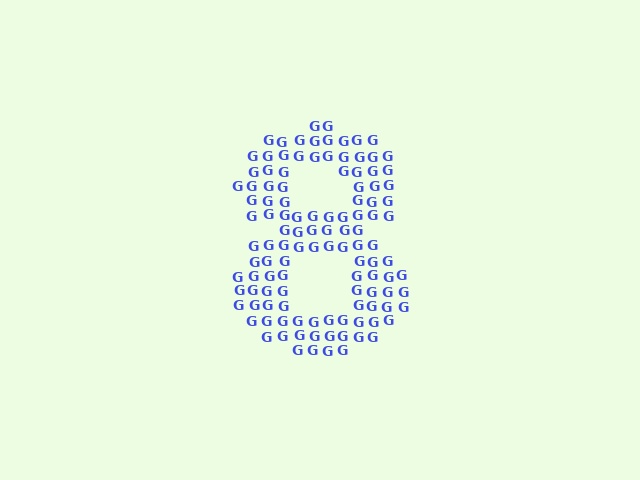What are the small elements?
The small elements are letter G's.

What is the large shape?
The large shape is the digit 8.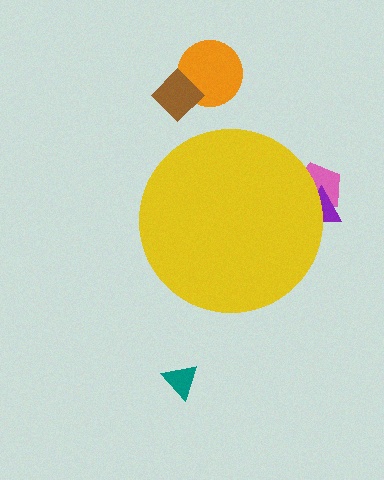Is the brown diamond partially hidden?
No, the brown diamond is fully visible.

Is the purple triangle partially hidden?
Yes, the purple triangle is partially hidden behind the yellow circle.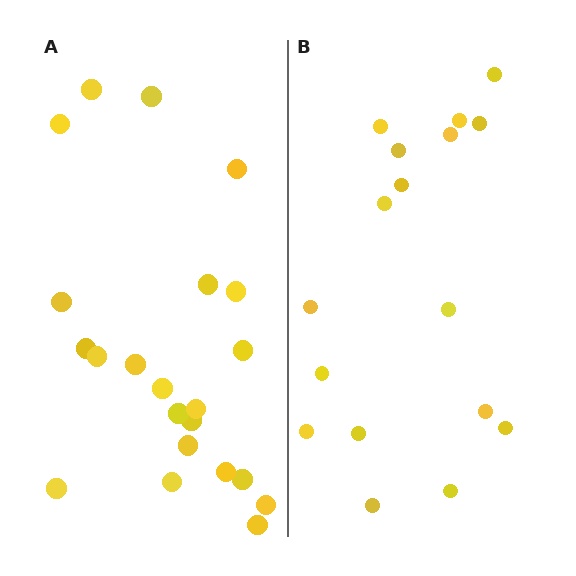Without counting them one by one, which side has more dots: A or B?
Region A (the left region) has more dots.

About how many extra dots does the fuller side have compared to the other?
Region A has about 5 more dots than region B.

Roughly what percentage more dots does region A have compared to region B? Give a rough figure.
About 30% more.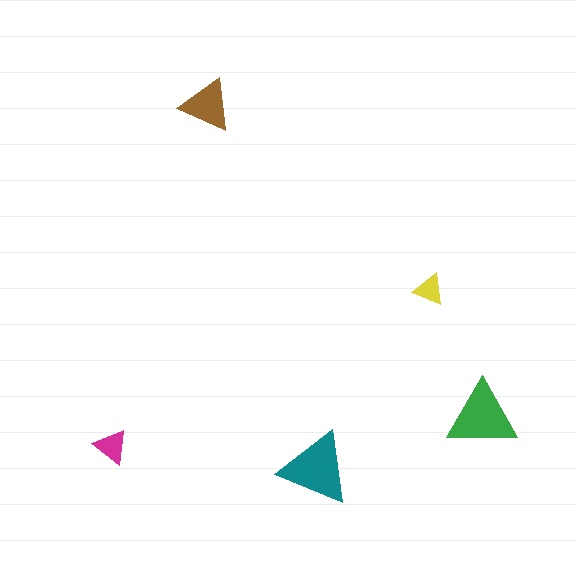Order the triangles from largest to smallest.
the teal one, the green one, the brown one, the magenta one, the yellow one.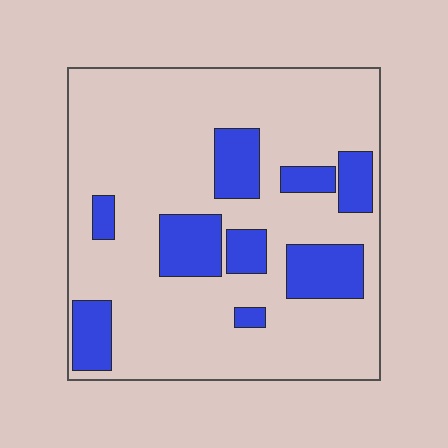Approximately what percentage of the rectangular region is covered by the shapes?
Approximately 20%.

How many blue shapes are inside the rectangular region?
9.